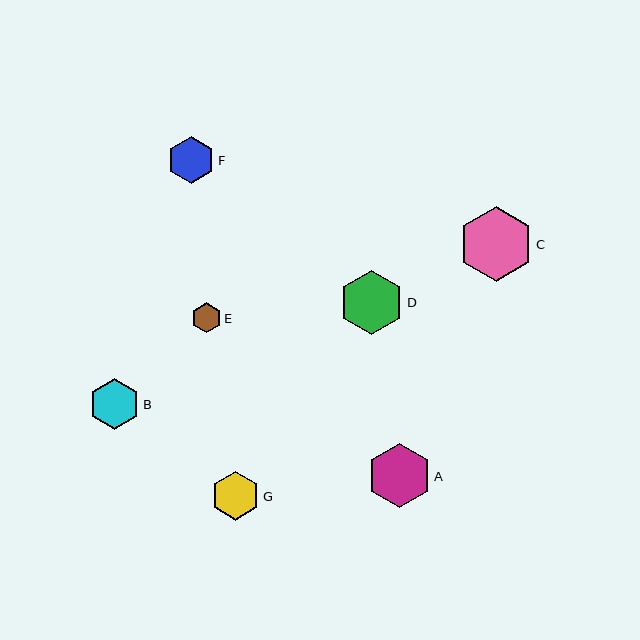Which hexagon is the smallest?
Hexagon E is the smallest with a size of approximately 30 pixels.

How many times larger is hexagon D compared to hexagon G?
Hexagon D is approximately 1.3 times the size of hexagon G.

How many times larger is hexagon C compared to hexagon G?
Hexagon C is approximately 1.5 times the size of hexagon G.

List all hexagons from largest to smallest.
From largest to smallest: C, A, D, B, G, F, E.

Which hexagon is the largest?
Hexagon C is the largest with a size of approximately 75 pixels.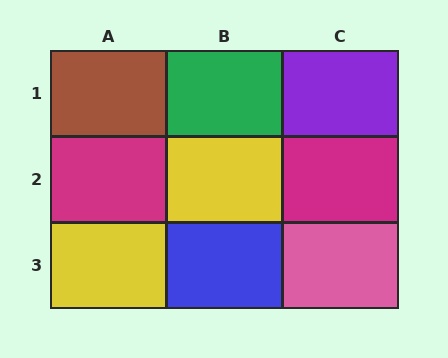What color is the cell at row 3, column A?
Yellow.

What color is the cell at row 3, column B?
Blue.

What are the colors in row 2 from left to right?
Magenta, yellow, magenta.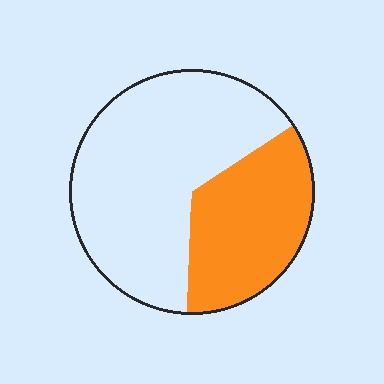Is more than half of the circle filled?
No.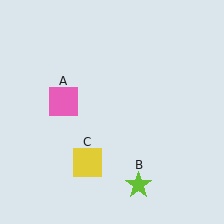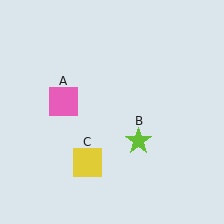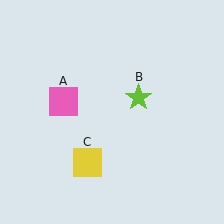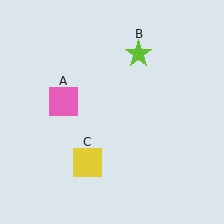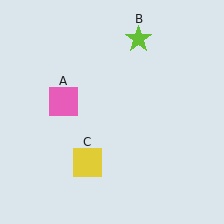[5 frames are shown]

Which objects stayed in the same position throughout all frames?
Pink square (object A) and yellow square (object C) remained stationary.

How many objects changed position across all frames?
1 object changed position: lime star (object B).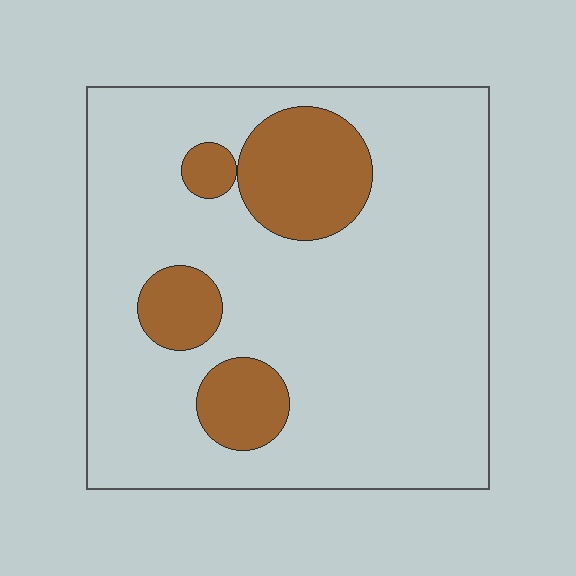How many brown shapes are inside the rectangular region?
4.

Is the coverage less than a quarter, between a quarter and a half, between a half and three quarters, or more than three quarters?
Less than a quarter.